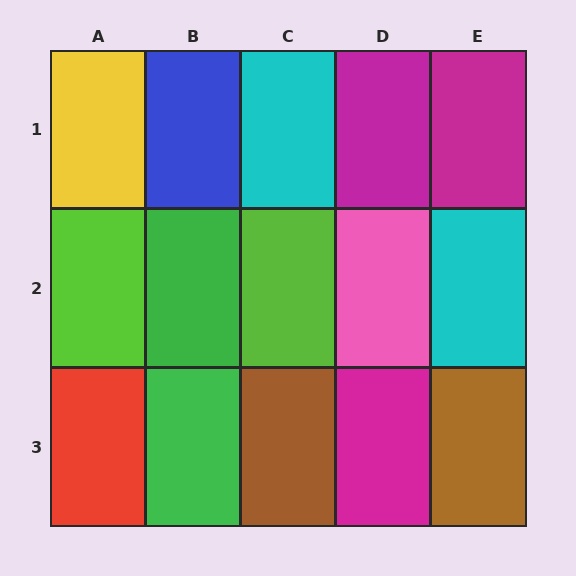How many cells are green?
2 cells are green.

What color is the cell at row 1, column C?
Cyan.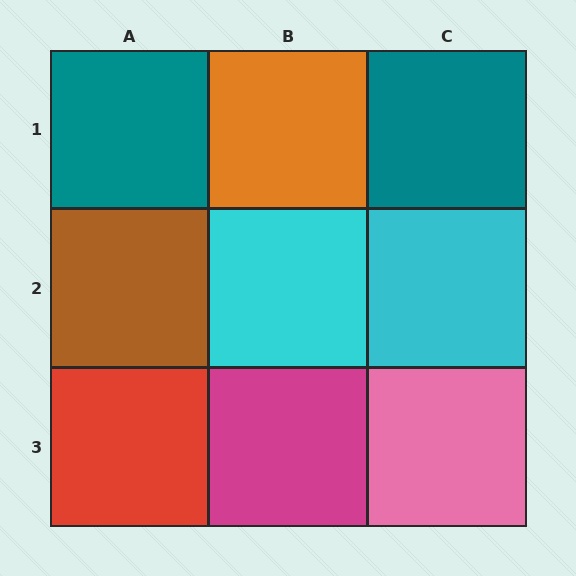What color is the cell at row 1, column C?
Teal.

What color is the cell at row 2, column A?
Brown.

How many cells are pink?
1 cell is pink.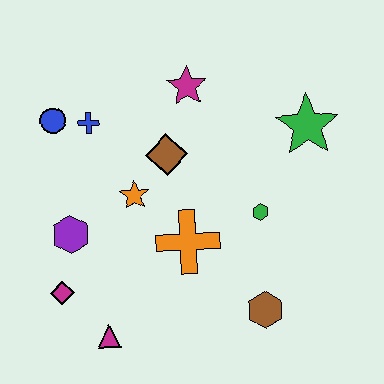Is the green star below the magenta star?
Yes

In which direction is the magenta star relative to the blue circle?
The magenta star is to the right of the blue circle.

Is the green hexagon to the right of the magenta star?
Yes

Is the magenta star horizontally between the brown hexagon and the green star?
No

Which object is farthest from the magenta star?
The magenta triangle is farthest from the magenta star.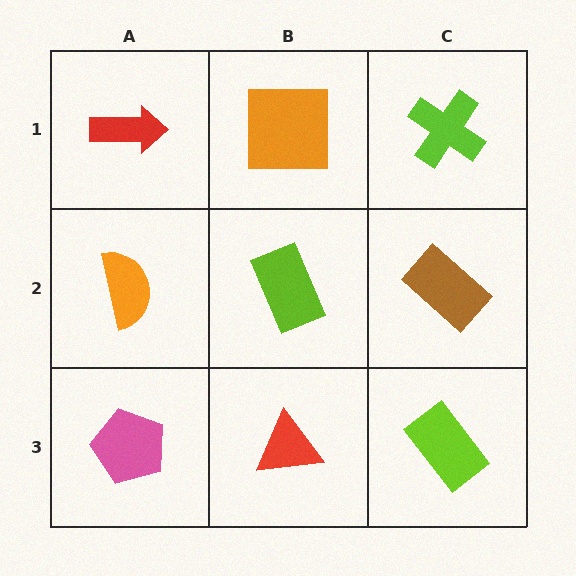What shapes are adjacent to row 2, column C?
A lime cross (row 1, column C), a lime rectangle (row 3, column C), a lime rectangle (row 2, column B).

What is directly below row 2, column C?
A lime rectangle.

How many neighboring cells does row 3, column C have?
2.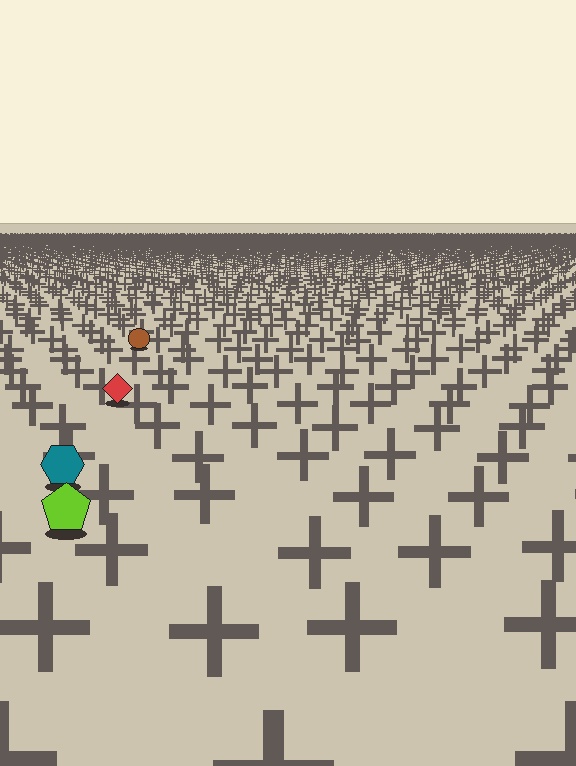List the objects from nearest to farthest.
From nearest to farthest: the lime pentagon, the teal hexagon, the red diamond, the brown circle.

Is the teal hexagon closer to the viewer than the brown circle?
Yes. The teal hexagon is closer — you can tell from the texture gradient: the ground texture is coarser near it.